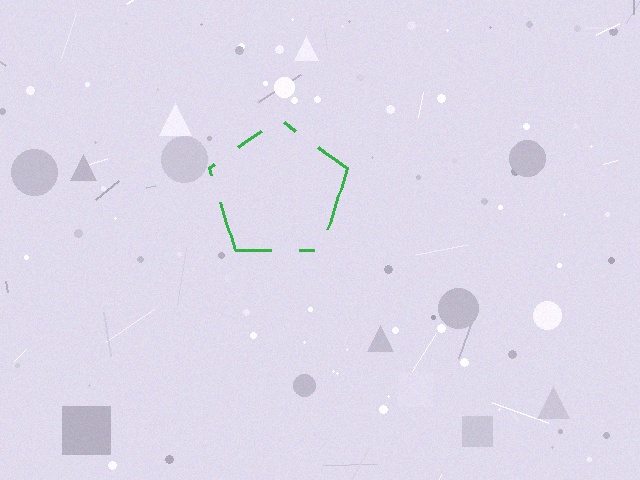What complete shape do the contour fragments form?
The contour fragments form a pentagon.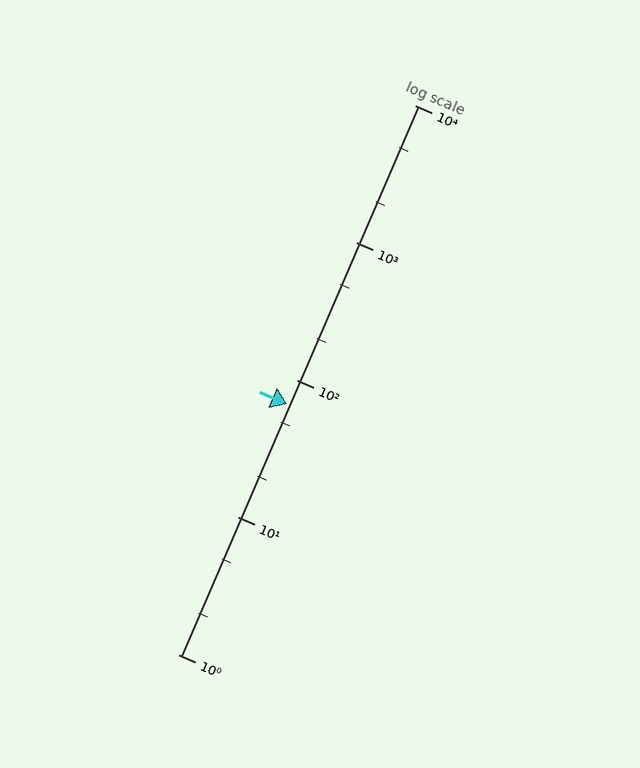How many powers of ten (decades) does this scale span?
The scale spans 4 decades, from 1 to 10000.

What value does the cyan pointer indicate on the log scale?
The pointer indicates approximately 66.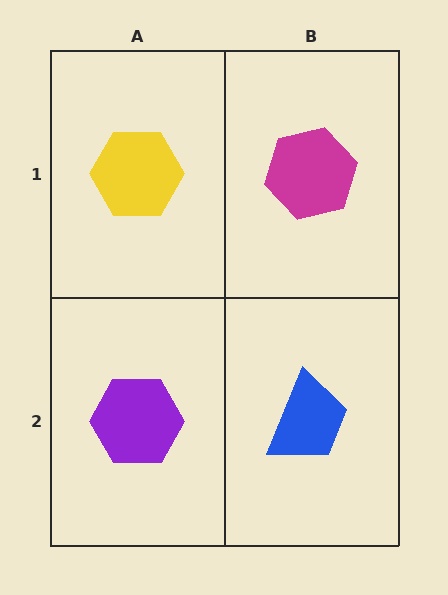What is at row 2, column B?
A blue trapezoid.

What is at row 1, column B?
A magenta hexagon.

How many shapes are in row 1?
2 shapes.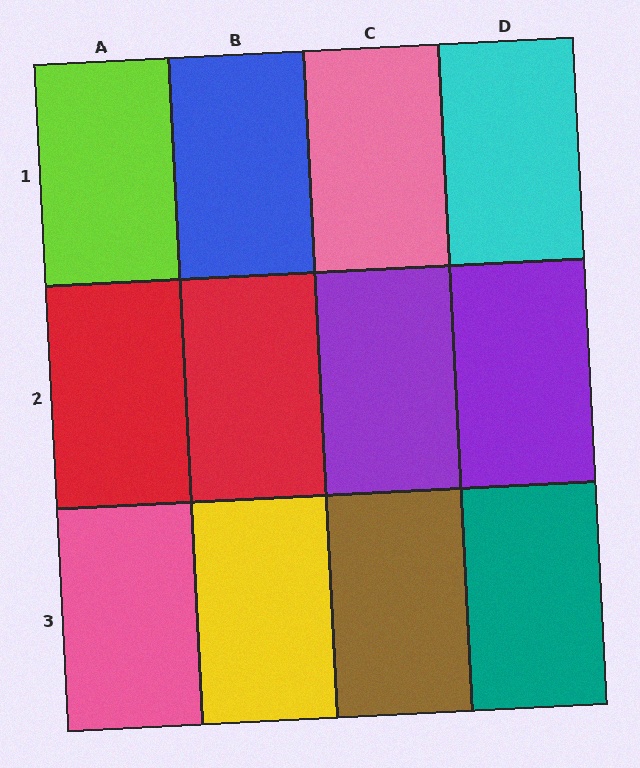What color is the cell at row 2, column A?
Red.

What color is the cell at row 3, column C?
Brown.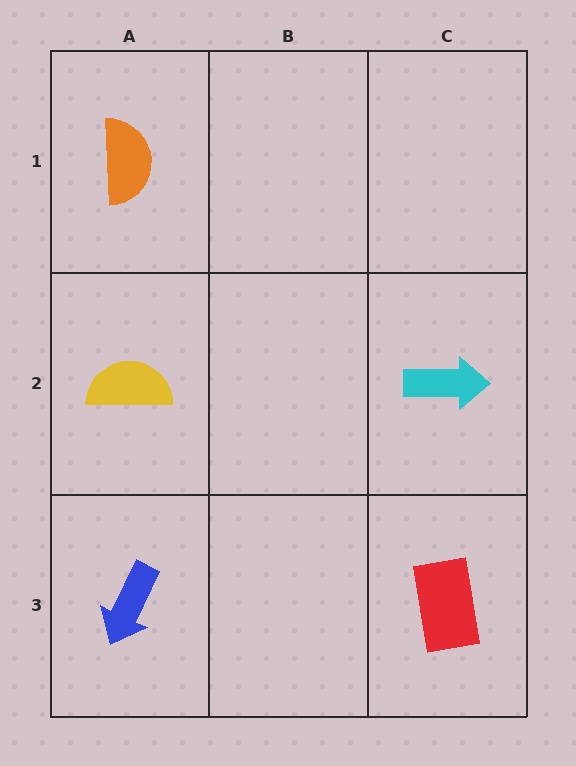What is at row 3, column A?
A blue arrow.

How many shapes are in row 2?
2 shapes.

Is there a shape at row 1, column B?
No, that cell is empty.